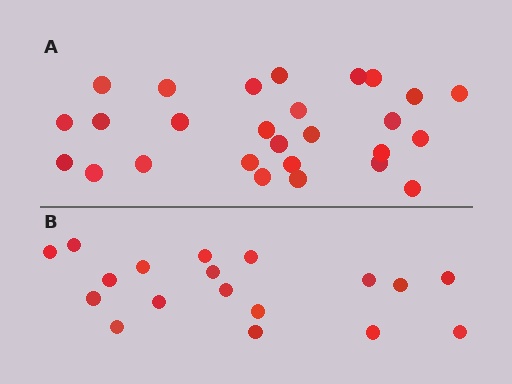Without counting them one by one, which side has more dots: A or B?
Region A (the top region) has more dots.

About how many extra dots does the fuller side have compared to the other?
Region A has roughly 8 or so more dots than region B.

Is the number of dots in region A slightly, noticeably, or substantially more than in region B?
Region A has substantially more. The ratio is roughly 1.5 to 1.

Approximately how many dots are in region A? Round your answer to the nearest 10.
About 30 dots. (The exact count is 27, which rounds to 30.)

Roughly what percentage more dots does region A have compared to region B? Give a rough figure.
About 50% more.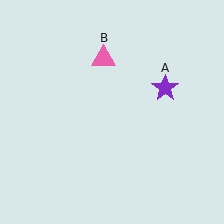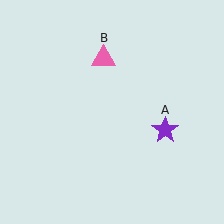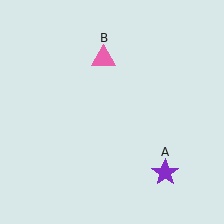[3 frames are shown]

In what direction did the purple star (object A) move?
The purple star (object A) moved down.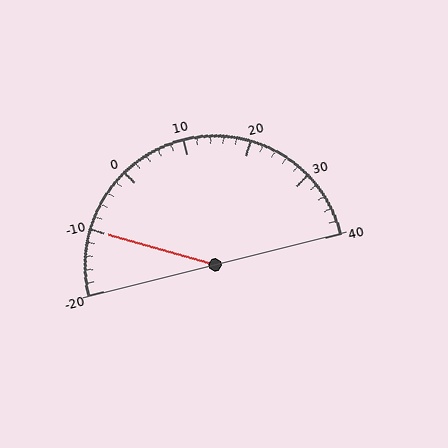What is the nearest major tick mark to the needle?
The nearest major tick mark is -10.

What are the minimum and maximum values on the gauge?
The gauge ranges from -20 to 40.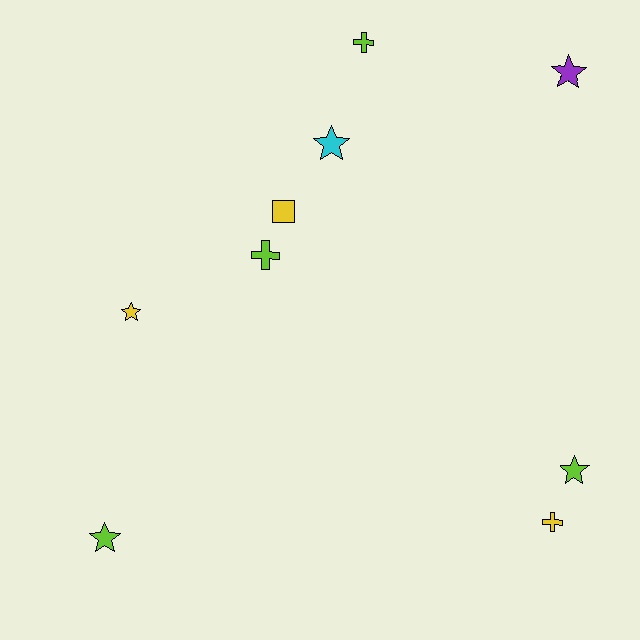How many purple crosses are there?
There are no purple crosses.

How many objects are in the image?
There are 9 objects.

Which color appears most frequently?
Lime, with 4 objects.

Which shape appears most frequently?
Star, with 5 objects.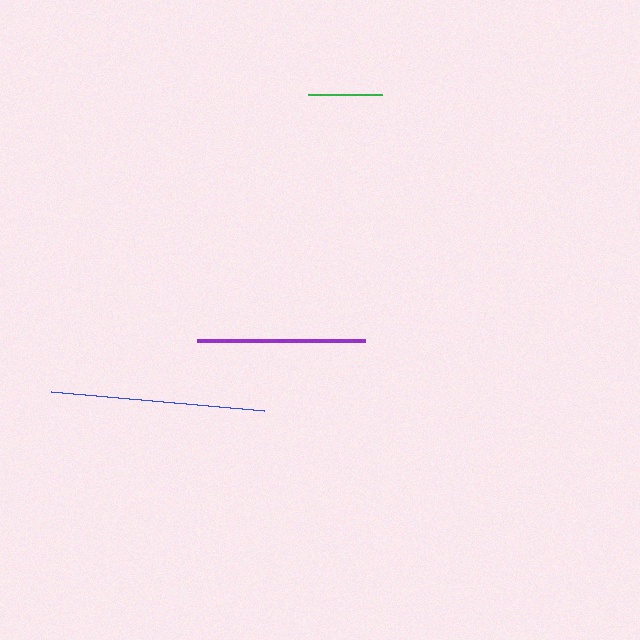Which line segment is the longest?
The blue line is the longest at approximately 213 pixels.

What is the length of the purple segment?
The purple segment is approximately 169 pixels long.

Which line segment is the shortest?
The green line is the shortest at approximately 74 pixels.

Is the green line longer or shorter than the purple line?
The purple line is longer than the green line.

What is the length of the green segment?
The green segment is approximately 74 pixels long.